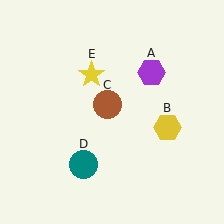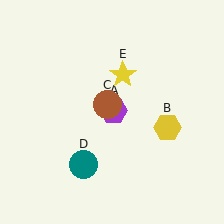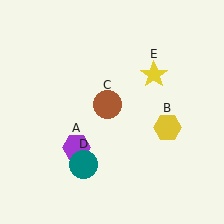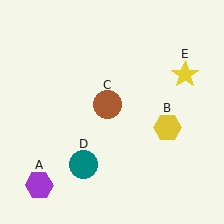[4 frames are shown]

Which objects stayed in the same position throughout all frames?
Yellow hexagon (object B) and brown circle (object C) and teal circle (object D) remained stationary.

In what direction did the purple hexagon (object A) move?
The purple hexagon (object A) moved down and to the left.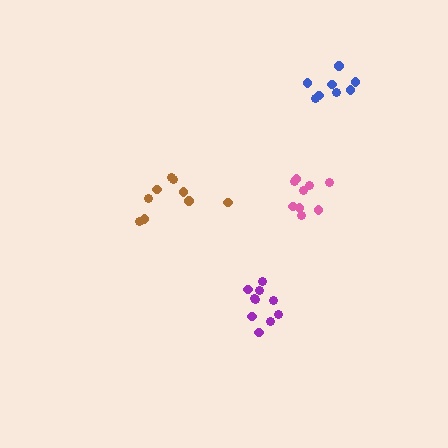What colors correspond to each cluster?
The clusters are colored: purple, brown, blue, pink.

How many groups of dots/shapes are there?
There are 4 groups.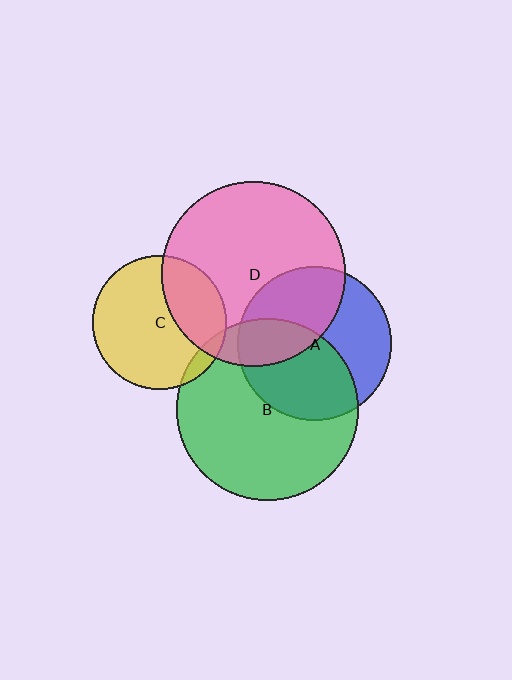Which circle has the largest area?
Circle D (pink).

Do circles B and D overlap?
Yes.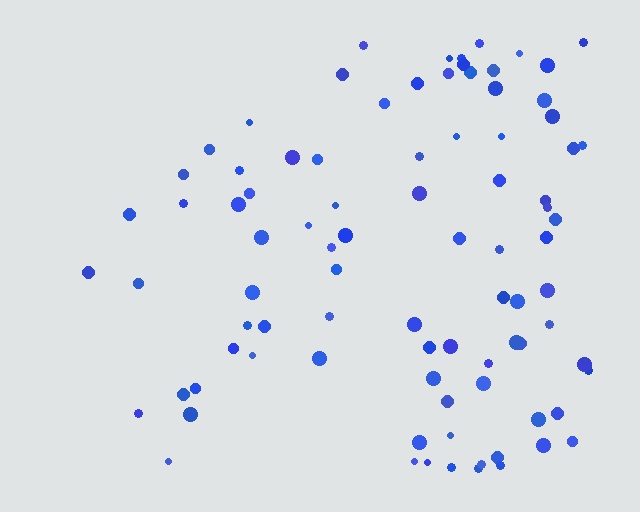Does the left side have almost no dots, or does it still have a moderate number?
Still a moderate number, just noticeably fewer than the right.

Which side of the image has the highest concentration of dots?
The right.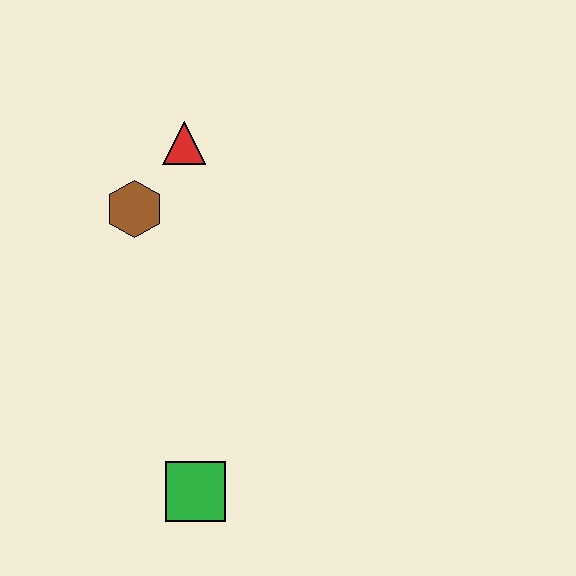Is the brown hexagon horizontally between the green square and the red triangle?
No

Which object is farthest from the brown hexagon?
The green square is farthest from the brown hexagon.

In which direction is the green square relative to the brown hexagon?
The green square is below the brown hexagon.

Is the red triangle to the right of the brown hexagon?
Yes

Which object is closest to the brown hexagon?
The red triangle is closest to the brown hexagon.